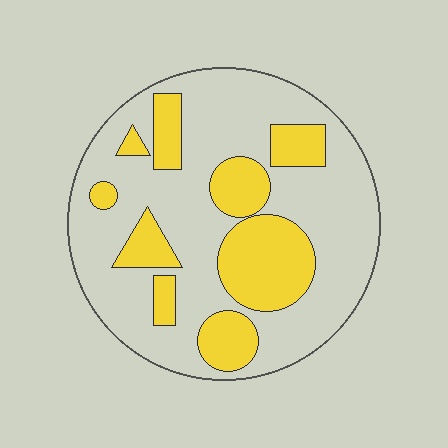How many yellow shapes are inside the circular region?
9.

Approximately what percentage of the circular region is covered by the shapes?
Approximately 30%.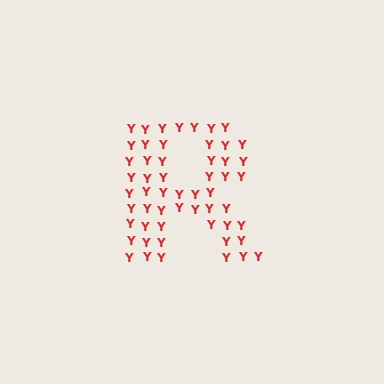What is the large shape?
The large shape is the letter R.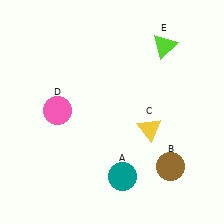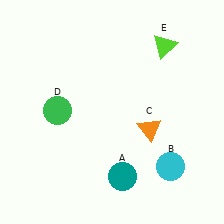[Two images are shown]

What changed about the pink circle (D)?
In Image 1, D is pink. In Image 2, it changed to green.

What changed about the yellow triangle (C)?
In Image 1, C is yellow. In Image 2, it changed to orange.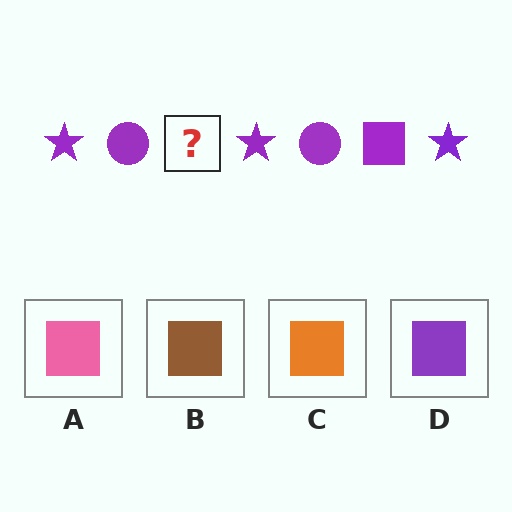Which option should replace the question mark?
Option D.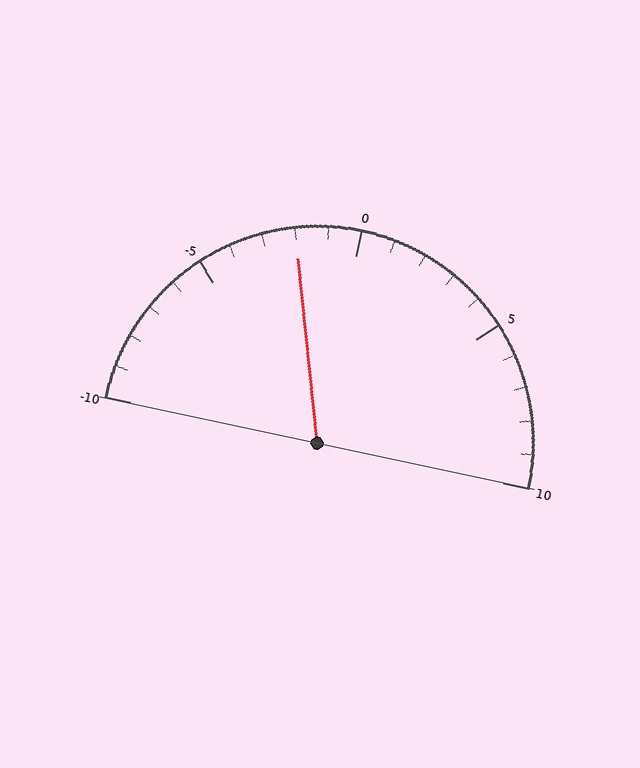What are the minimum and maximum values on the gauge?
The gauge ranges from -10 to 10.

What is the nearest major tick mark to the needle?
The nearest major tick mark is 0.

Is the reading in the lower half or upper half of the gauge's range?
The reading is in the lower half of the range (-10 to 10).